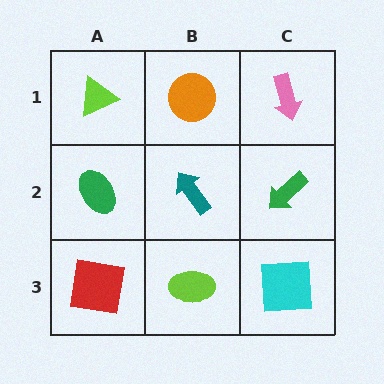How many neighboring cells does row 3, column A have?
2.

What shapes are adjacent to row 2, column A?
A lime triangle (row 1, column A), a red square (row 3, column A), a teal arrow (row 2, column B).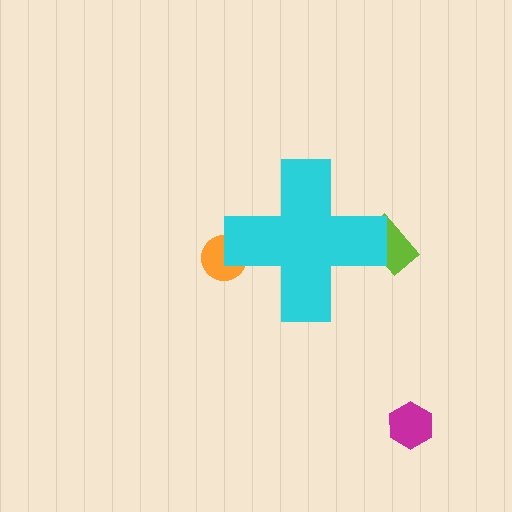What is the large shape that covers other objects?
A cyan cross.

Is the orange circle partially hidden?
Yes, the orange circle is partially hidden behind the cyan cross.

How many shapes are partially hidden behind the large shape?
2 shapes are partially hidden.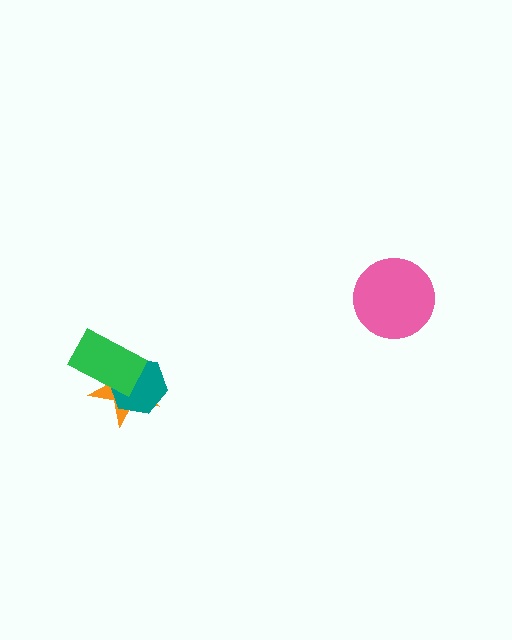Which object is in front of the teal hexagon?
The green rectangle is in front of the teal hexagon.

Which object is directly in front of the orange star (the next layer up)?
The teal hexagon is directly in front of the orange star.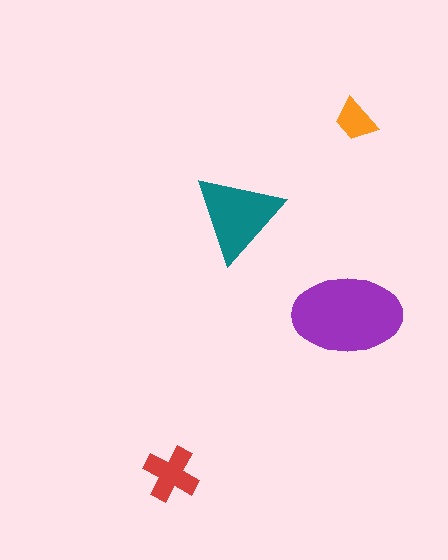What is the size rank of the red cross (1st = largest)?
3rd.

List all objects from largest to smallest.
The purple ellipse, the teal triangle, the red cross, the orange trapezoid.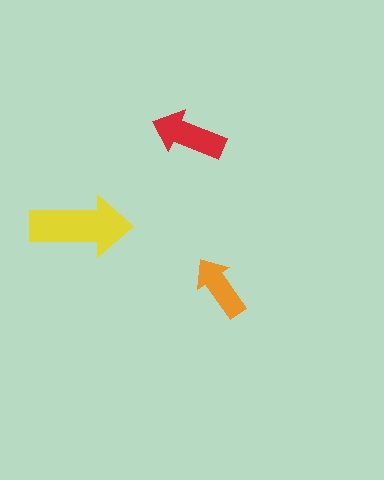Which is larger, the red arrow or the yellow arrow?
The yellow one.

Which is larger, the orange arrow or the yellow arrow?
The yellow one.